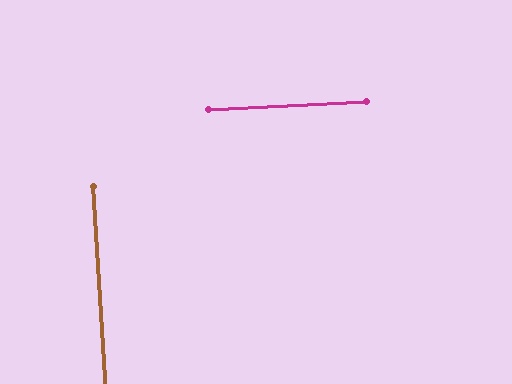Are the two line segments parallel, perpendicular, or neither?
Perpendicular — they meet at approximately 89°.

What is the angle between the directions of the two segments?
Approximately 89 degrees.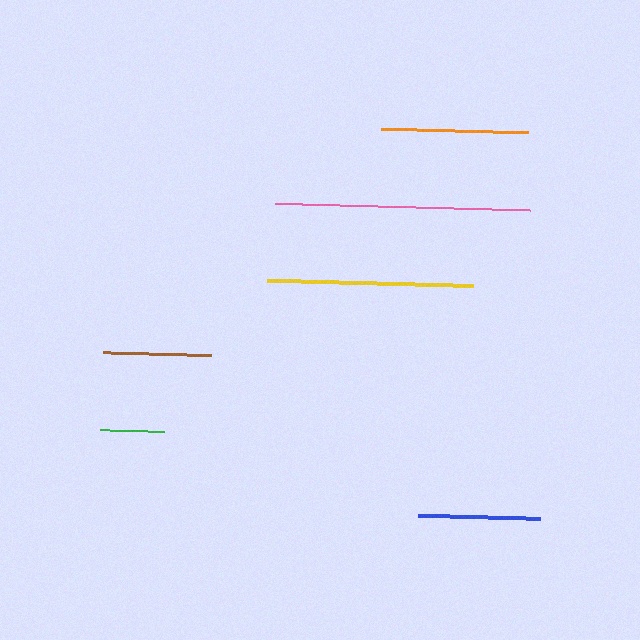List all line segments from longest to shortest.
From longest to shortest: pink, yellow, orange, blue, brown, green.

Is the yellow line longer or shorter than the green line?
The yellow line is longer than the green line.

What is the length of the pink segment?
The pink segment is approximately 255 pixels long.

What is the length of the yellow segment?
The yellow segment is approximately 206 pixels long.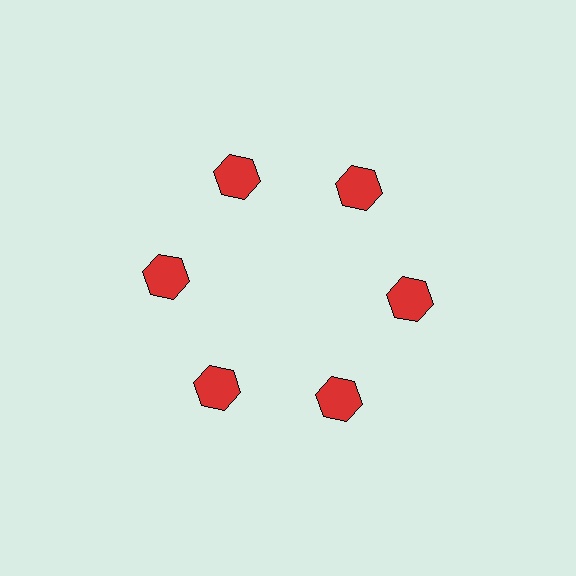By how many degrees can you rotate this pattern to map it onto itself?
The pattern maps onto itself every 60 degrees of rotation.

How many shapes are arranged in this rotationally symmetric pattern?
There are 6 shapes, arranged in 6 groups of 1.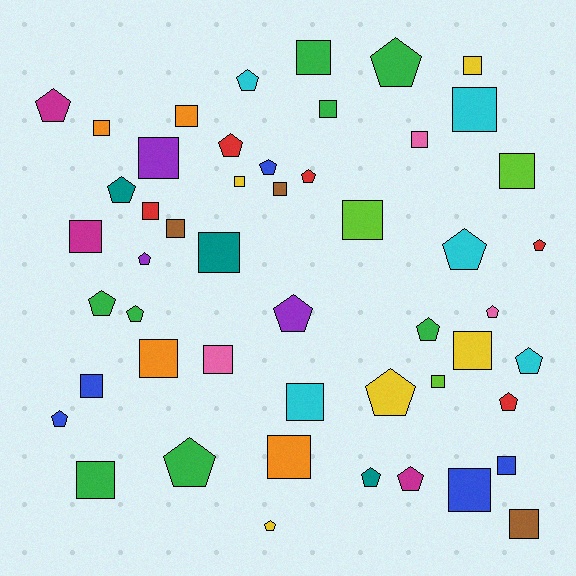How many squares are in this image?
There are 27 squares.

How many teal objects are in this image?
There are 3 teal objects.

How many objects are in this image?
There are 50 objects.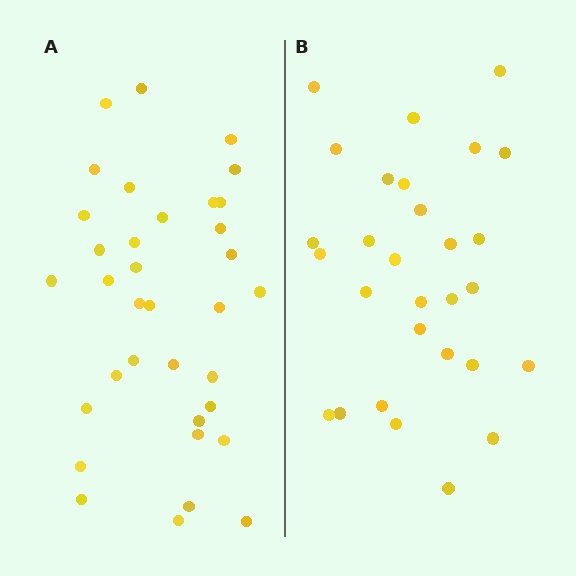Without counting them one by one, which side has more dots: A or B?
Region A (the left region) has more dots.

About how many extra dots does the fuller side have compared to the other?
Region A has about 6 more dots than region B.